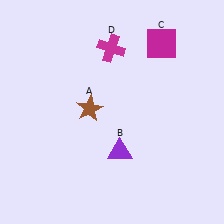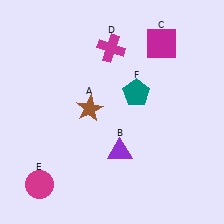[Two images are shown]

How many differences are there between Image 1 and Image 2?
There are 2 differences between the two images.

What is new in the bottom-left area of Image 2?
A magenta circle (E) was added in the bottom-left area of Image 2.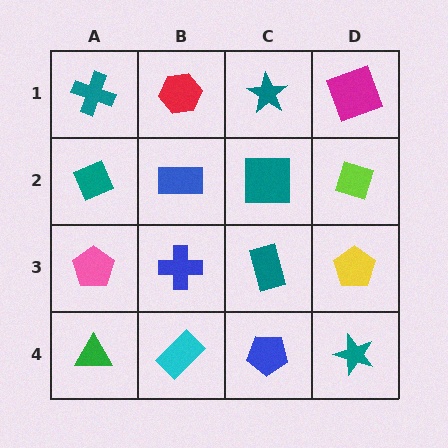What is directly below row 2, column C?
A teal rectangle.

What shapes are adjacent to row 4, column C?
A teal rectangle (row 3, column C), a cyan rectangle (row 4, column B), a teal star (row 4, column D).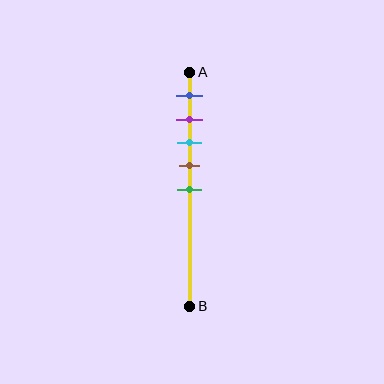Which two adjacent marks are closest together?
The purple and cyan marks are the closest adjacent pair.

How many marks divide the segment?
There are 5 marks dividing the segment.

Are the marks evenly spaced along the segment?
Yes, the marks are approximately evenly spaced.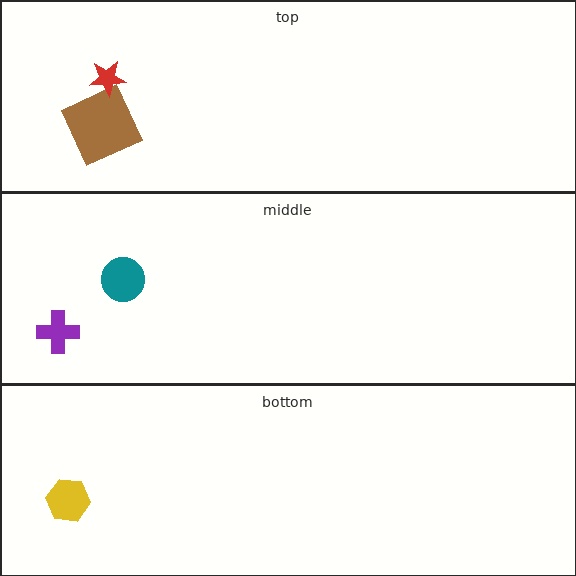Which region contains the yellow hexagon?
The bottom region.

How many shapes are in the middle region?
2.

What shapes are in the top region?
The brown square, the red star.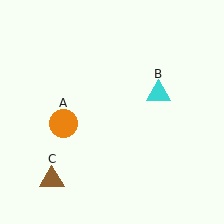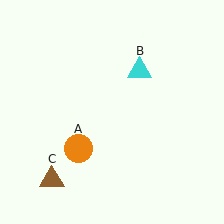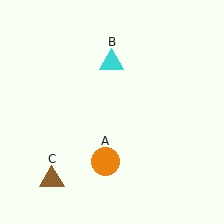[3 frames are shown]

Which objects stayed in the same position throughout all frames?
Brown triangle (object C) remained stationary.